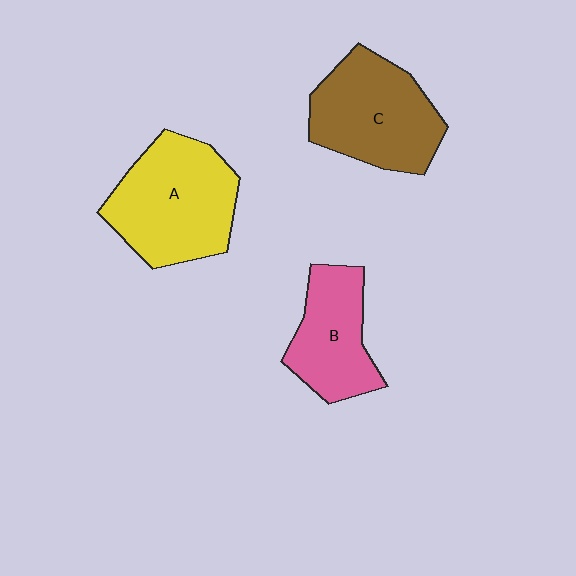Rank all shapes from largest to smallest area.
From largest to smallest: A (yellow), C (brown), B (pink).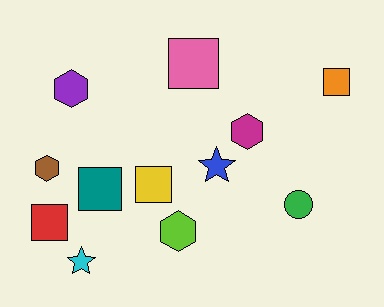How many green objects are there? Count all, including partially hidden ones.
There is 1 green object.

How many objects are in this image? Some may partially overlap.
There are 12 objects.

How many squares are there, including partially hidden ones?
There are 5 squares.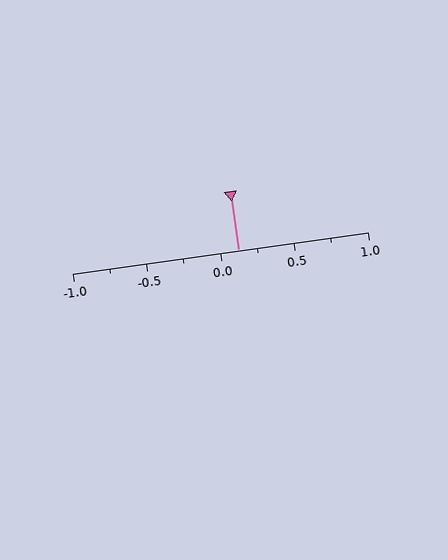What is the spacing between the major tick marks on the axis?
The major ticks are spaced 0.5 apart.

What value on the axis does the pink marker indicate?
The marker indicates approximately 0.12.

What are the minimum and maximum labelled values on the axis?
The axis runs from -1.0 to 1.0.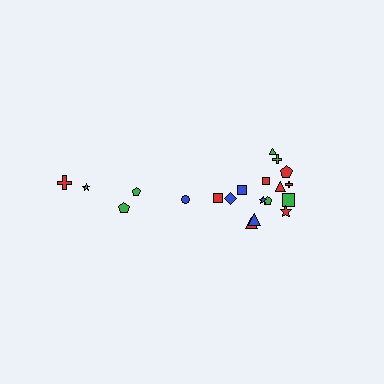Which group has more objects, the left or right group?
The right group.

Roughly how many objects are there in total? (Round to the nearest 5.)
Roughly 20 objects in total.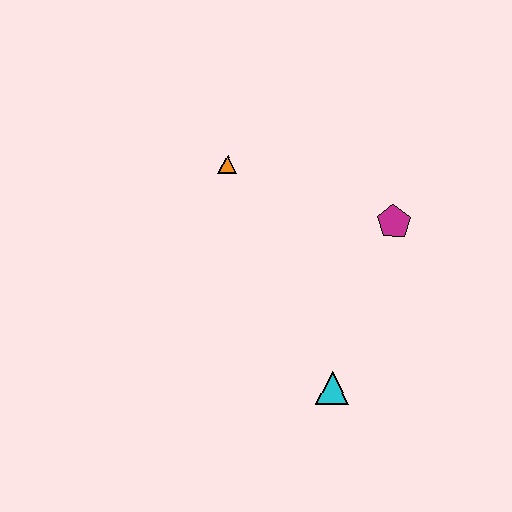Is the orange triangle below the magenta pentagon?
No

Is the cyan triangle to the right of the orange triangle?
Yes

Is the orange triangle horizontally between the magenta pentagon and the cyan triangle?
No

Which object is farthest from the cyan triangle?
The orange triangle is farthest from the cyan triangle.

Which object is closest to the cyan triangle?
The magenta pentagon is closest to the cyan triangle.